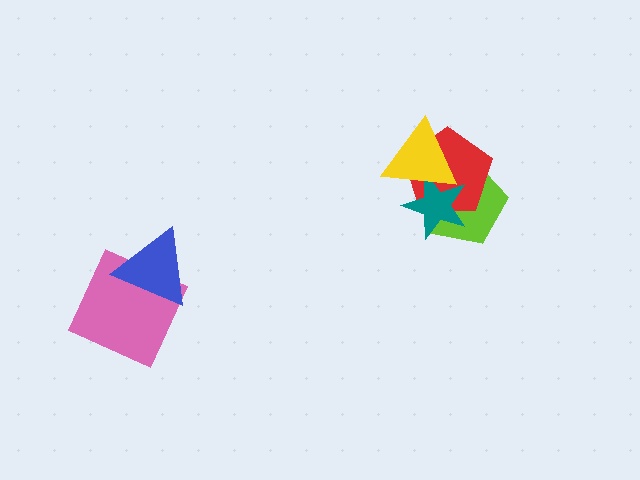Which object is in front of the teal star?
The yellow triangle is in front of the teal star.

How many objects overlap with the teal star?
3 objects overlap with the teal star.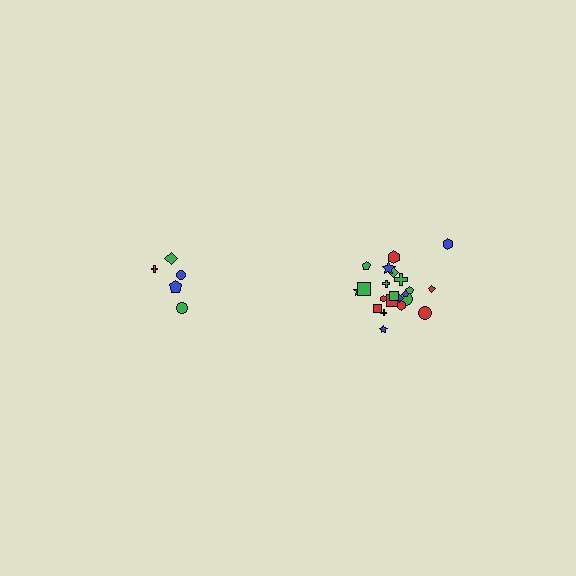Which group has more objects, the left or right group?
The right group.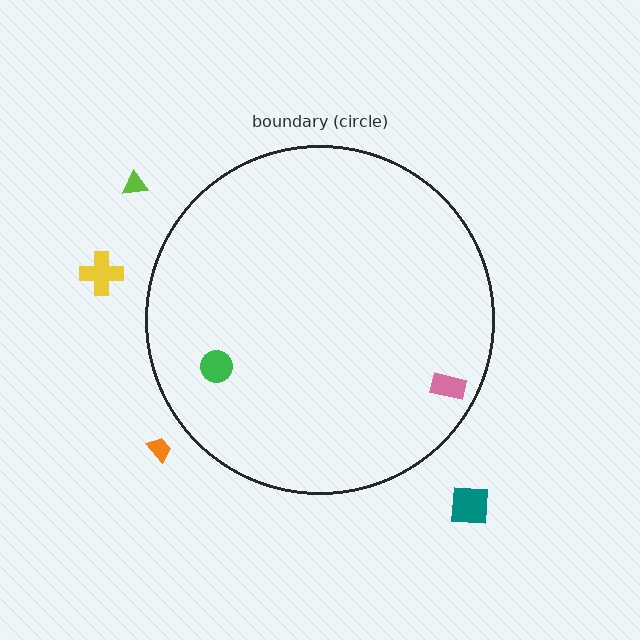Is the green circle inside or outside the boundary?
Inside.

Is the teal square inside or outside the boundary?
Outside.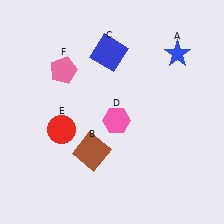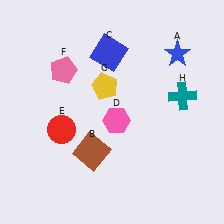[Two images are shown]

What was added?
A yellow pentagon (G), a teal cross (H) were added in Image 2.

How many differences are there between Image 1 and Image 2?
There are 2 differences between the two images.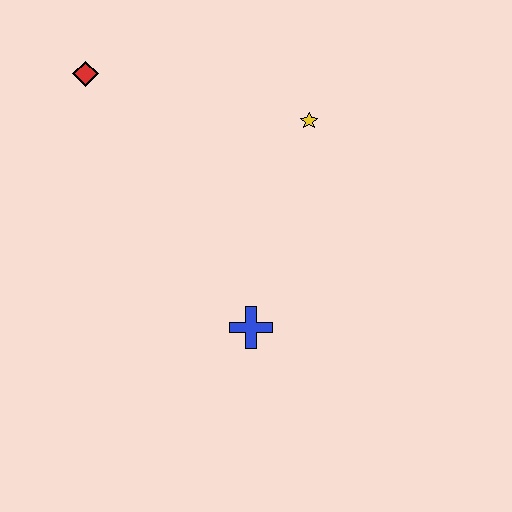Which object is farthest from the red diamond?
The blue cross is farthest from the red diamond.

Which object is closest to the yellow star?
The blue cross is closest to the yellow star.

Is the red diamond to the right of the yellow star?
No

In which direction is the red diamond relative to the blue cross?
The red diamond is above the blue cross.